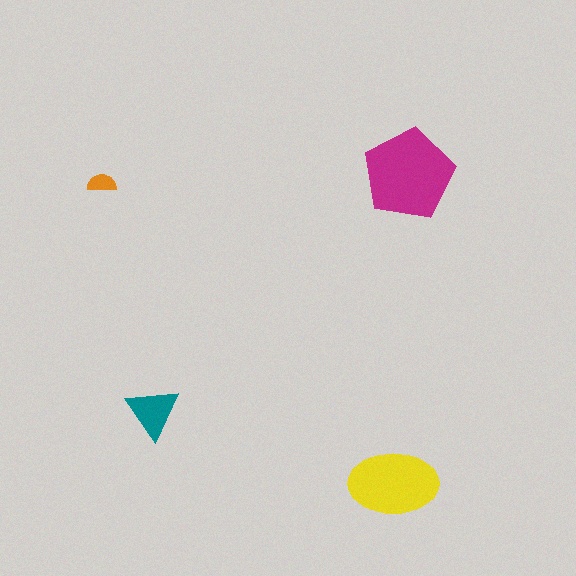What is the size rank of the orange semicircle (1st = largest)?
4th.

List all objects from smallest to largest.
The orange semicircle, the teal triangle, the yellow ellipse, the magenta pentagon.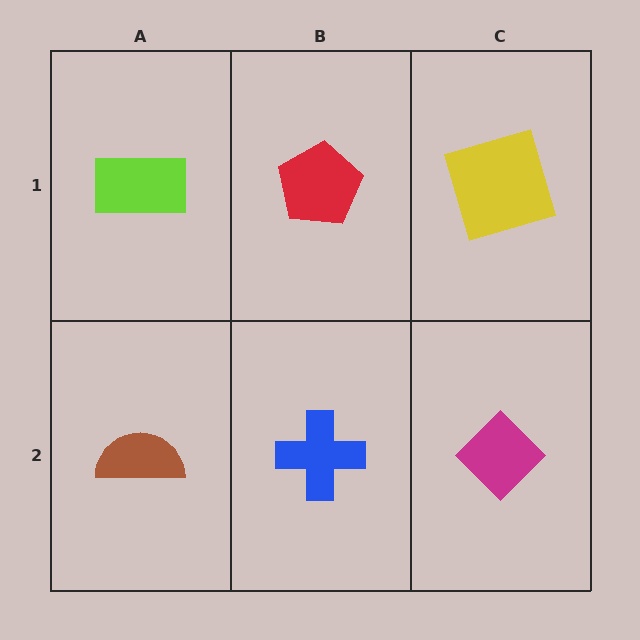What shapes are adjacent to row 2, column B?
A red pentagon (row 1, column B), a brown semicircle (row 2, column A), a magenta diamond (row 2, column C).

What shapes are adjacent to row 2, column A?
A lime rectangle (row 1, column A), a blue cross (row 2, column B).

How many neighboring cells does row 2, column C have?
2.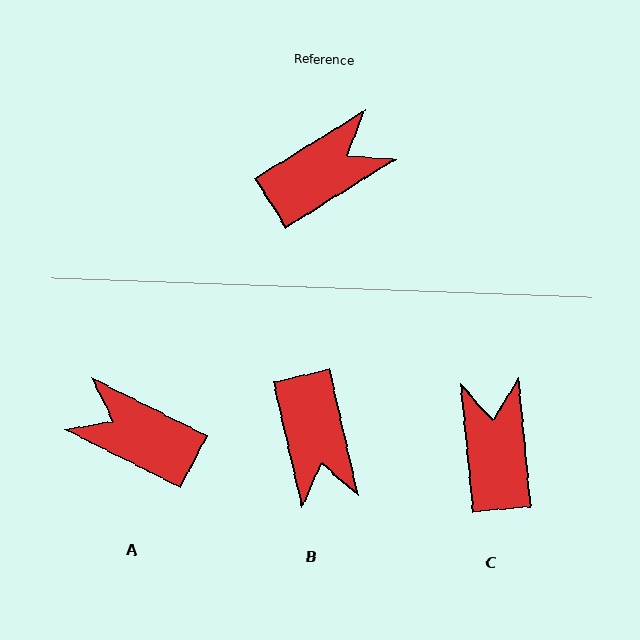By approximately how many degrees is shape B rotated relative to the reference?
Approximately 109 degrees clockwise.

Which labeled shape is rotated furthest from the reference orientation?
A, about 122 degrees away.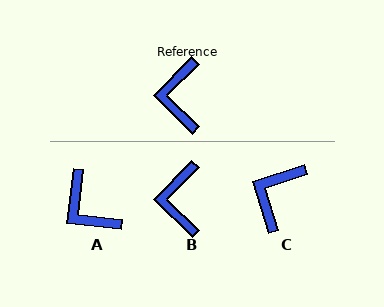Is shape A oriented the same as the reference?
No, it is off by about 38 degrees.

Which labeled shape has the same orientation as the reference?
B.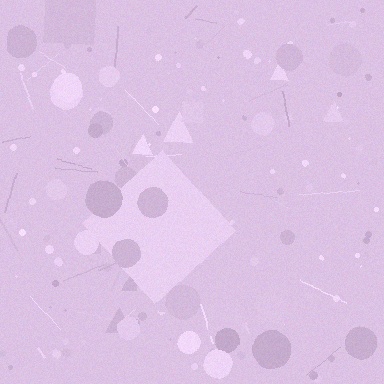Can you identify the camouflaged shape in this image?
The camouflaged shape is a diamond.